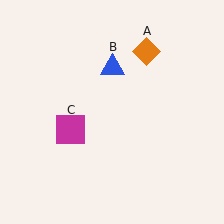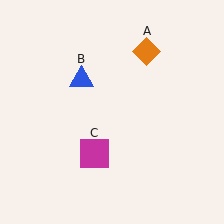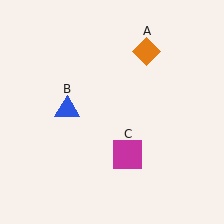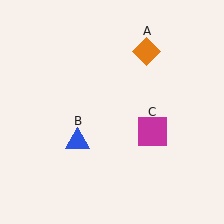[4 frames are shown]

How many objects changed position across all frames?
2 objects changed position: blue triangle (object B), magenta square (object C).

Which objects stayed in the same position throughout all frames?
Orange diamond (object A) remained stationary.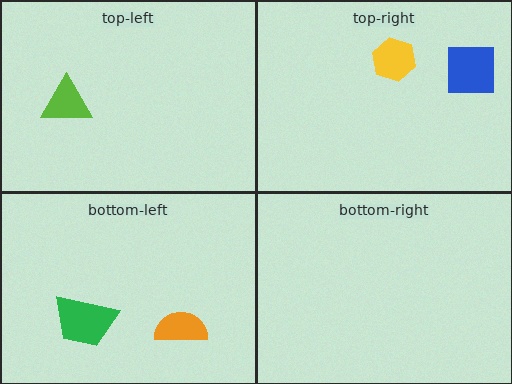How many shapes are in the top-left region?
1.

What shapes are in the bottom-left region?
The green trapezoid, the orange semicircle.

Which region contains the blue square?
The top-right region.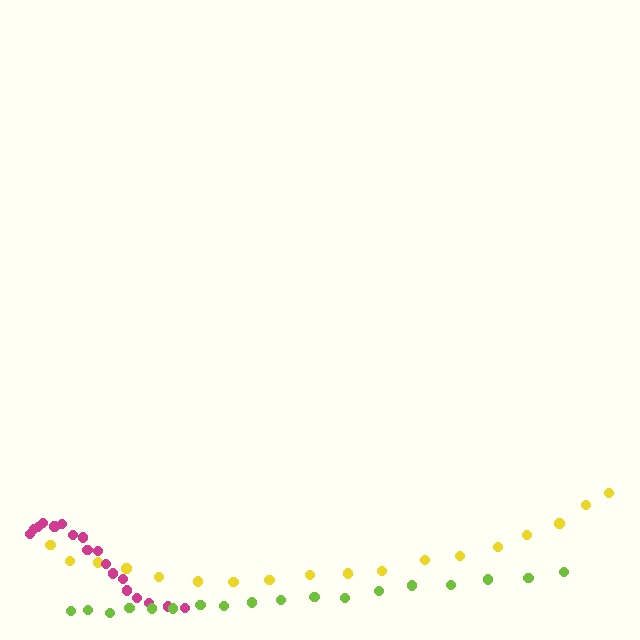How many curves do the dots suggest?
There are 3 distinct paths.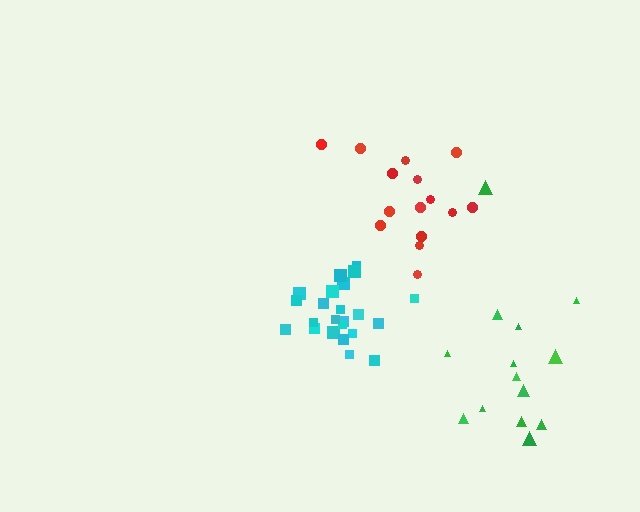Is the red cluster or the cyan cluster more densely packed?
Cyan.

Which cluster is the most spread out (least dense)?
Green.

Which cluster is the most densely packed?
Cyan.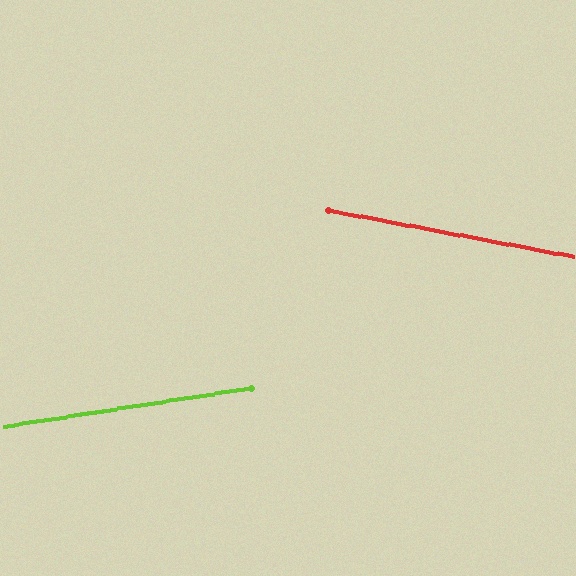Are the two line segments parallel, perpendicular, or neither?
Neither parallel nor perpendicular — they differ by about 19°.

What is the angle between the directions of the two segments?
Approximately 19 degrees.